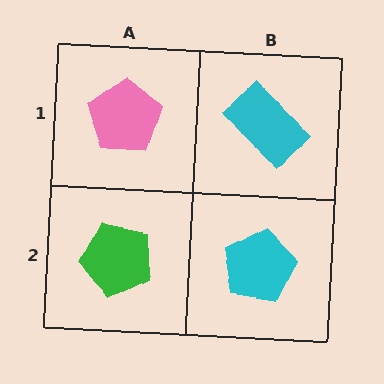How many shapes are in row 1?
2 shapes.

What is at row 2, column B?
A cyan pentagon.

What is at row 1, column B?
A cyan rectangle.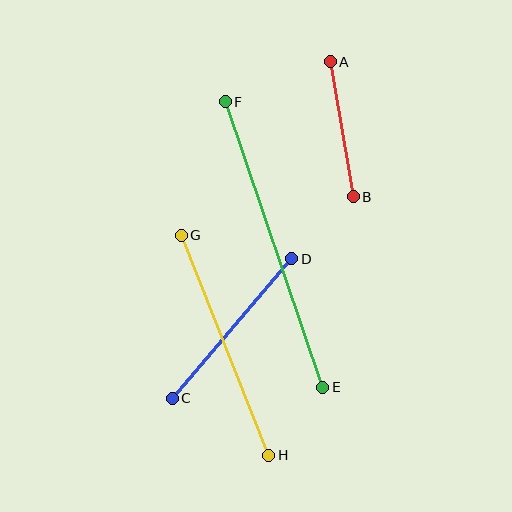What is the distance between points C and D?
The distance is approximately 184 pixels.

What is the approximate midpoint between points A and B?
The midpoint is at approximately (342, 129) pixels.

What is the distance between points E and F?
The distance is approximately 302 pixels.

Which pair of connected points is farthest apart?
Points E and F are farthest apart.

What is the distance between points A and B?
The distance is approximately 137 pixels.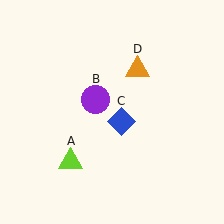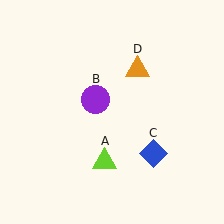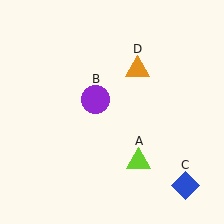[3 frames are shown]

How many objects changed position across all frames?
2 objects changed position: lime triangle (object A), blue diamond (object C).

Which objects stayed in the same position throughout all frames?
Purple circle (object B) and orange triangle (object D) remained stationary.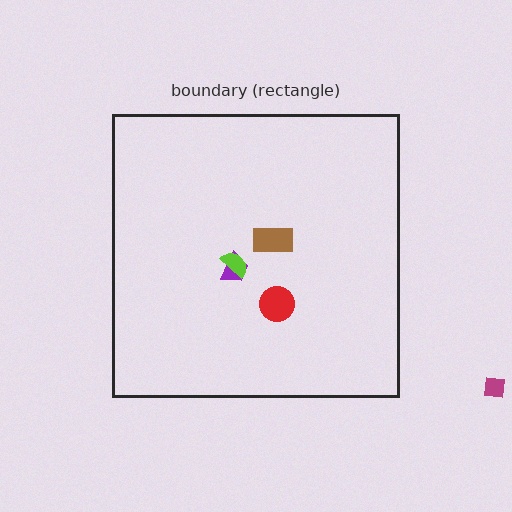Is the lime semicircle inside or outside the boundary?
Inside.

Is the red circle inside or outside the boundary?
Inside.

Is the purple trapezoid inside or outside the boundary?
Inside.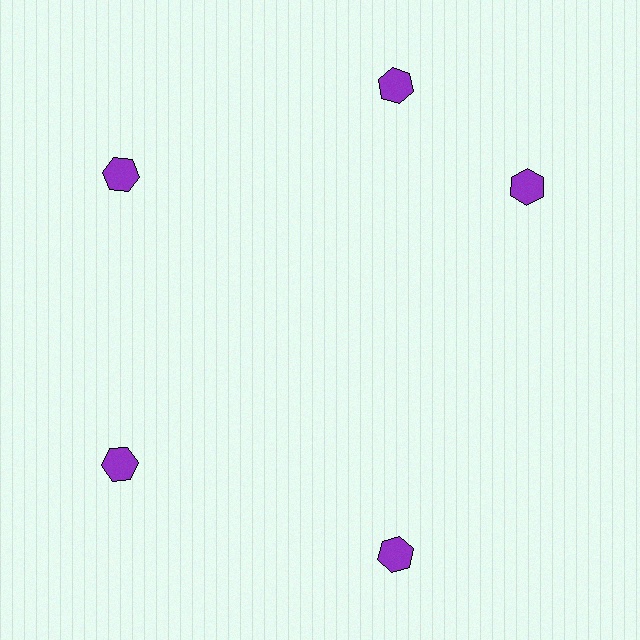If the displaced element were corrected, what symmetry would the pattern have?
It would have 5-fold rotational symmetry — the pattern would map onto itself every 72 degrees.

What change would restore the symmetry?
The symmetry would be restored by rotating it back into even spacing with its neighbors so that all 5 hexagons sit at equal angles and equal distance from the center.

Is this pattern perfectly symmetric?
No. The 5 purple hexagons are arranged in a ring, but one element near the 3 o'clock position is rotated out of alignment along the ring, breaking the 5-fold rotational symmetry.